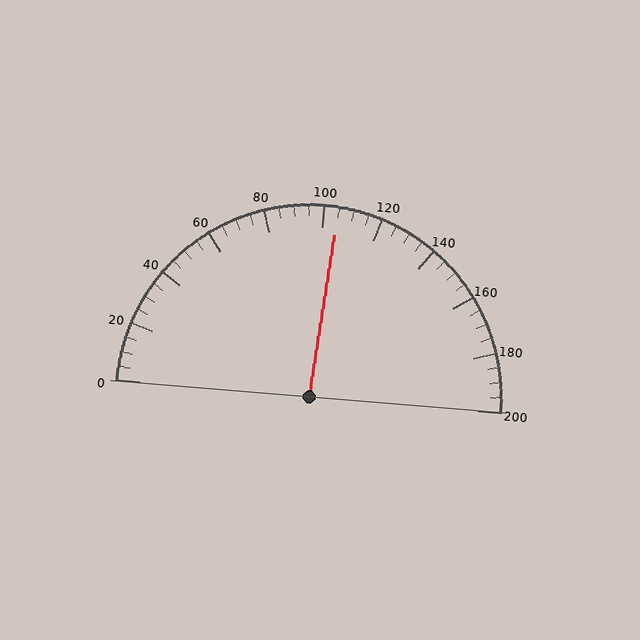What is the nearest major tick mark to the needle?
The nearest major tick mark is 100.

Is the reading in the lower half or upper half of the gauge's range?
The reading is in the upper half of the range (0 to 200).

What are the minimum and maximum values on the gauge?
The gauge ranges from 0 to 200.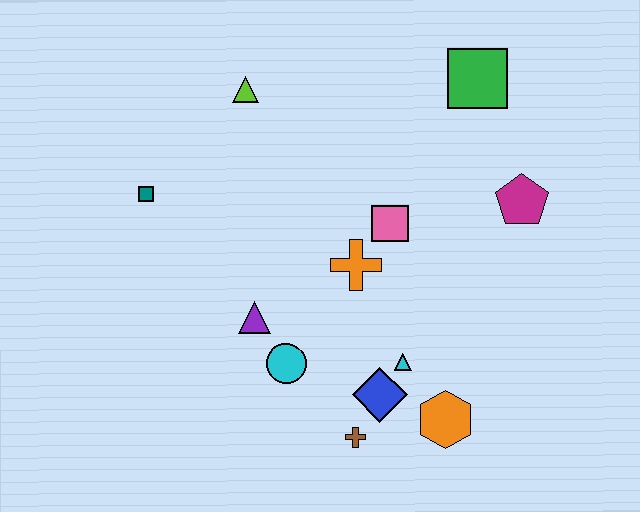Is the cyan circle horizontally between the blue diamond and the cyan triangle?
No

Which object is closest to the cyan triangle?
The blue diamond is closest to the cyan triangle.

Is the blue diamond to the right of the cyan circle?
Yes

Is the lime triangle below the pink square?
No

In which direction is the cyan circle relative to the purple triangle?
The cyan circle is below the purple triangle.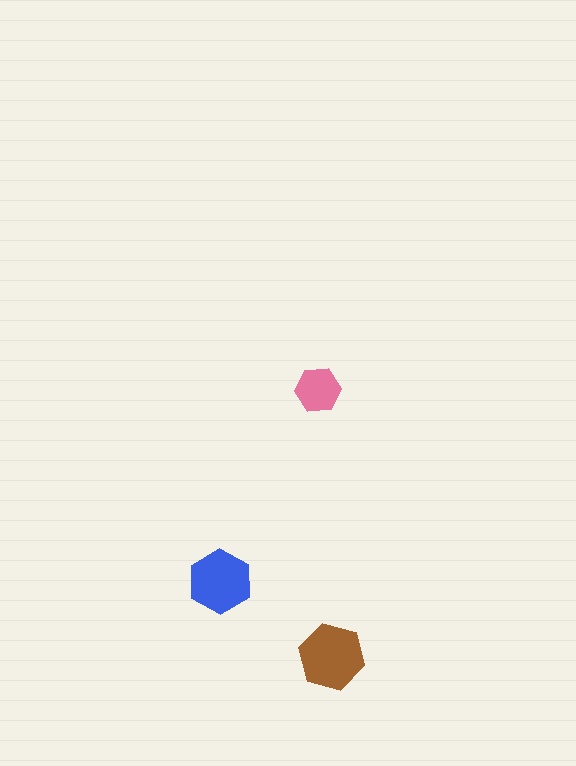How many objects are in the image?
There are 3 objects in the image.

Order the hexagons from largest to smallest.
the brown one, the blue one, the pink one.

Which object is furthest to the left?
The blue hexagon is leftmost.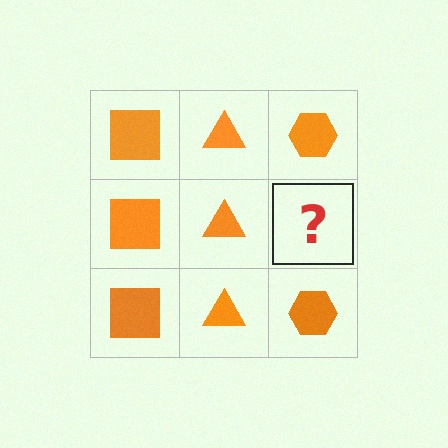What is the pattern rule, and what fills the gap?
The rule is that each column has a consistent shape. The gap should be filled with an orange hexagon.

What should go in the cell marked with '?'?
The missing cell should contain an orange hexagon.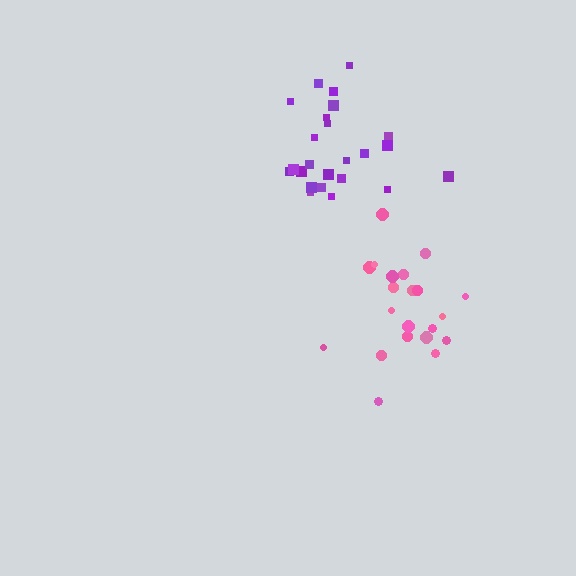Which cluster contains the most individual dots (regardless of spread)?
Purple (28).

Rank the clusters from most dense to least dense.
purple, pink.